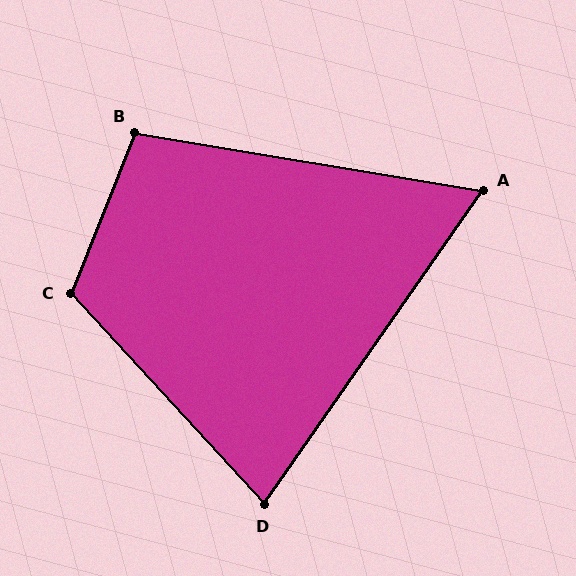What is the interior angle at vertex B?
Approximately 103 degrees (obtuse).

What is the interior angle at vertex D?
Approximately 77 degrees (acute).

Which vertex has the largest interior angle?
C, at approximately 115 degrees.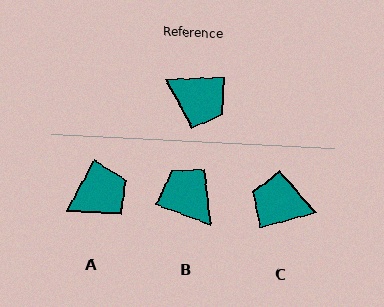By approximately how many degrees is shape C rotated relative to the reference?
Approximately 167 degrees clockwise.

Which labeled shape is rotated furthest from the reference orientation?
C, about 167 degrees away.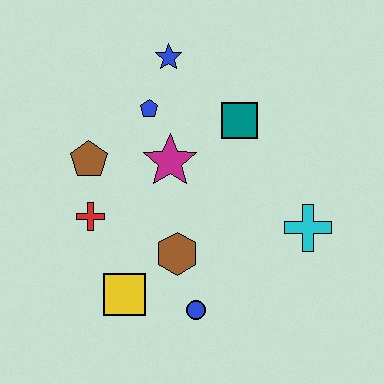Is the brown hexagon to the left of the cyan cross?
Yes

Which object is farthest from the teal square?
The yellow square is farthest from the teal square.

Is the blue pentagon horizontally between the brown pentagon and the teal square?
Yes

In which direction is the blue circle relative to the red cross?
The blue circle is to the right of the red cross.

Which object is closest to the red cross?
The brown pentagon is closest to the red cross.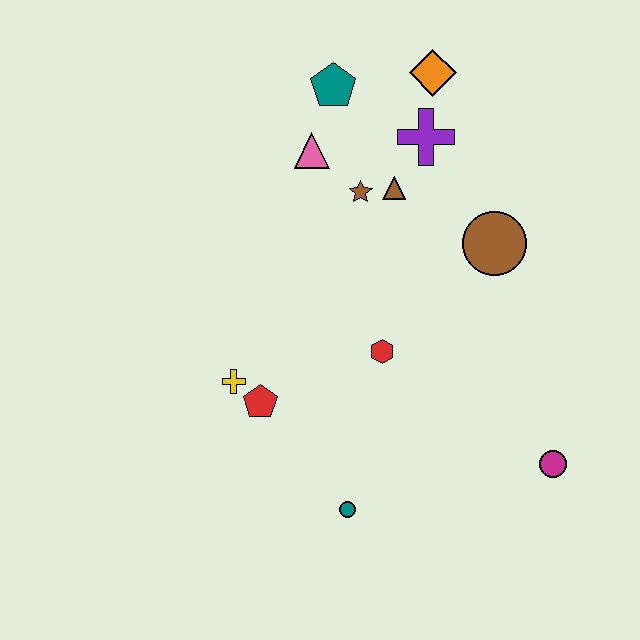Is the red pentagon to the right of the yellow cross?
Yes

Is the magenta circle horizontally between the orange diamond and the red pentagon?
No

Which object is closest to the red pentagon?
The yellow cross is closest to the red pentagon.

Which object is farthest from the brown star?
The magenta circle is farthest from the brown star.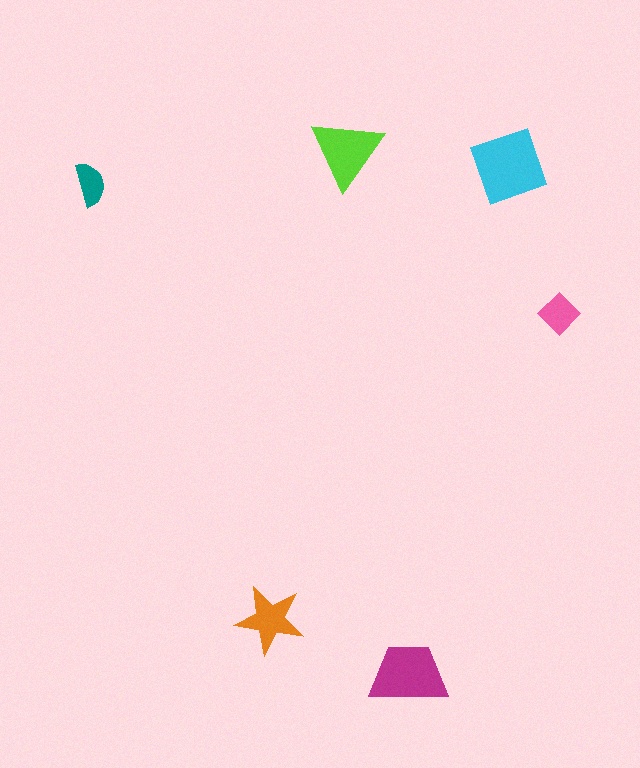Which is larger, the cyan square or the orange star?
The cyan square.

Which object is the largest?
The cyan square.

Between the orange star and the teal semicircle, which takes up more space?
The orange star.